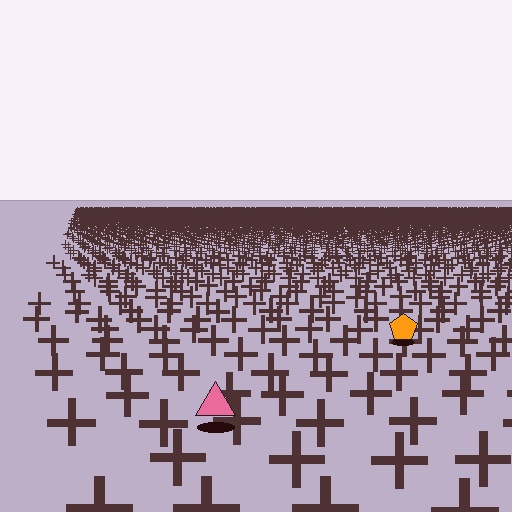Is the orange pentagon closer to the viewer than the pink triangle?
No. The pink triangle is closer — you can tell from the texture gradient: the ground texture is coarser near it.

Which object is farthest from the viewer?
The orange pentagon is farthest from the viewer. It appears smaller and the ground texture around it is denser.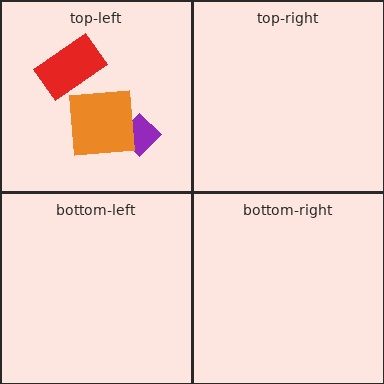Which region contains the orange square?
The top-left region.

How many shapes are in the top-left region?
3.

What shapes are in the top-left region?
The red rectangle, the purple diamond, the orange square.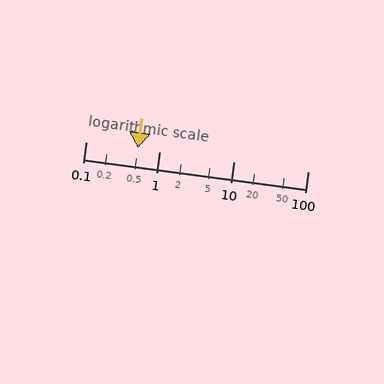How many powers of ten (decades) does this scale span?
The scale spans 3 decades, from 0.1 to 100.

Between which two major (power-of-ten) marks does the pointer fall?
The pointer is between 0.1 and 1.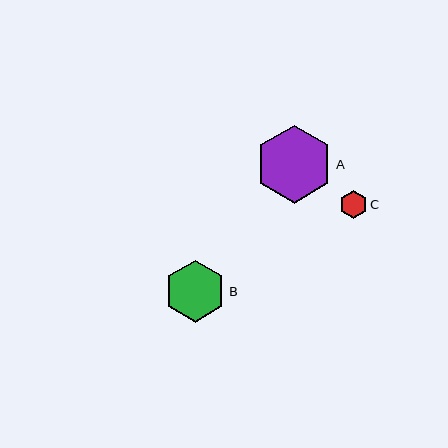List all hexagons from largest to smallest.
From largest to smallest: A, B, C.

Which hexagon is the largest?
Hexagon A is the largest with a size of approximately 78 pixels.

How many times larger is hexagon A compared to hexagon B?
Hexagon A is approximately 1.3 times the size of hexagon B.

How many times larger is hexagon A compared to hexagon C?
Hexagon A is approximately 2.8 times the size of hexagon C.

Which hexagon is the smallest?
Hexagon C is the smallest with a size of approximately 28 pixels.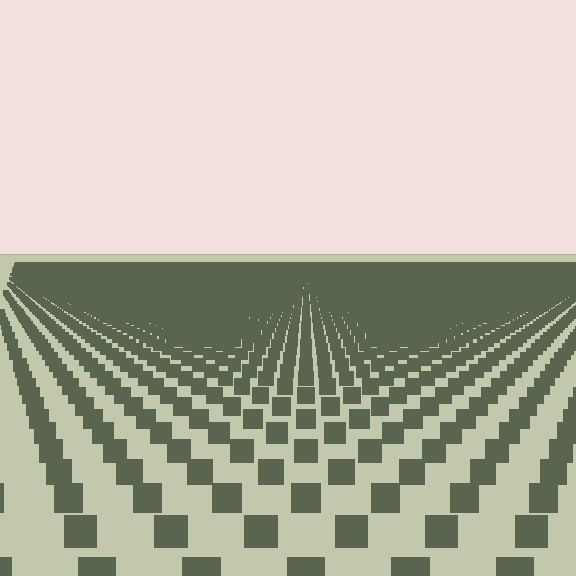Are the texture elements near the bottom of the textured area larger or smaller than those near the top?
Larger. Near the bottom, elements are closer to the viewer and appear at a bigger on-screen size.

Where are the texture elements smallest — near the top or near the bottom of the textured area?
Near the top.